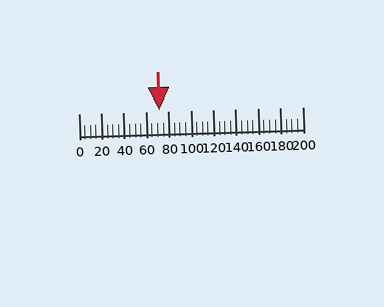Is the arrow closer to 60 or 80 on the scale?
The arrow is closer to 80.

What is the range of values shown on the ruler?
The ruler shows values from 0 to 200.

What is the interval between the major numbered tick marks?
The major tick marks are spaced 20 units apart.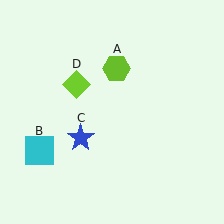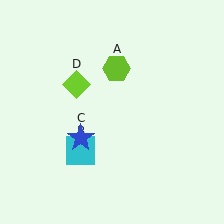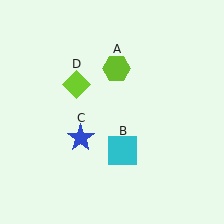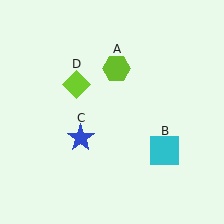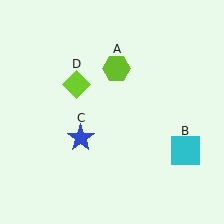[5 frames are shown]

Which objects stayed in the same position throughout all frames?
Lime hexagon (object A) and blue star (object C) and lime diamond (object D) remained stationary.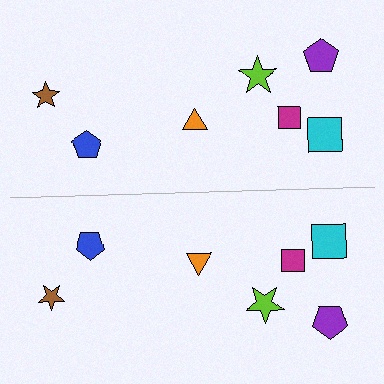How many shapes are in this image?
There are 14 shapes in this image.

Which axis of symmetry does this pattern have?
The pattern has a horizontal axis of symmetry running through the center of the image.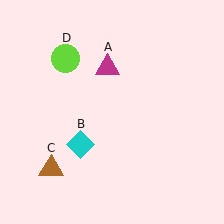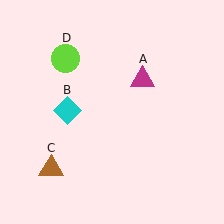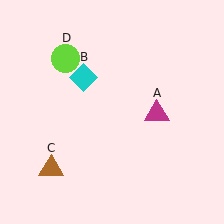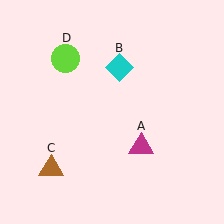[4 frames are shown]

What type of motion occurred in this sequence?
The magenta triangle (object A), cyan diamond (object B) rotated clockwise around the center of the scene.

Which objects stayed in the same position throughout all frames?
Brown triangle (object C) and lime circle (object D) remained stationary.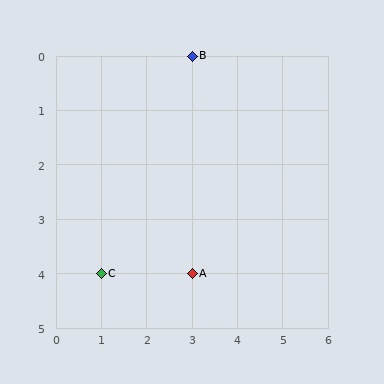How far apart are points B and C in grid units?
Points B and C are 2 columns and 4 rows apart (about 4.5 grid units diagonally).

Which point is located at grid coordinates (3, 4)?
Point A is at (3, 4).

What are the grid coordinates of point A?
Point A is at grid coordinates (3, 4).